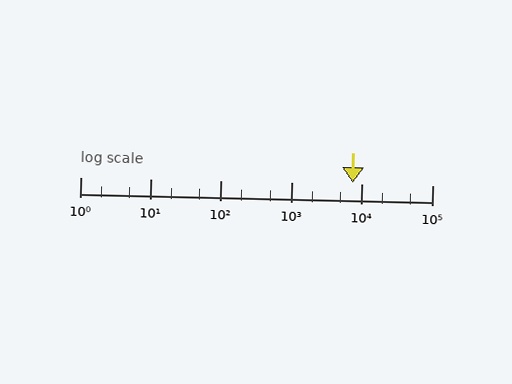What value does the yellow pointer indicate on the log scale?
The pointer indicates approximately 7400.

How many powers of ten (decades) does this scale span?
The scale spans 5 decades, from 1 to 100000.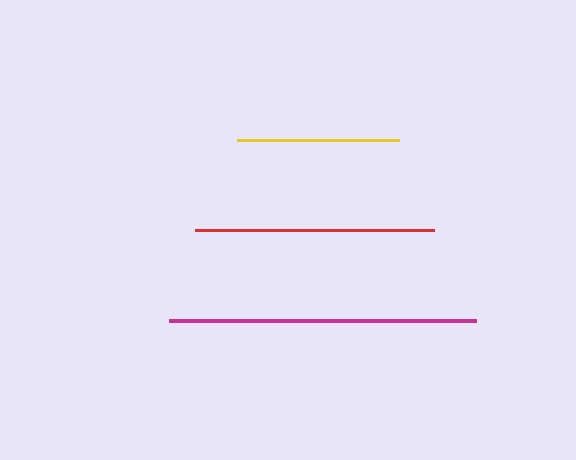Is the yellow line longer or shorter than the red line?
The red line is longer than the yellow line.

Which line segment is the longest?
The magenta line is the longest at approximately 307 pixels.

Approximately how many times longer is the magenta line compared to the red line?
The magenta line is approximately 1.3 times the length of the red line.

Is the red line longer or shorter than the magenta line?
The magenta line is longer than the red line.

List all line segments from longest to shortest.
From longest to shortest: magenta, red, yellow.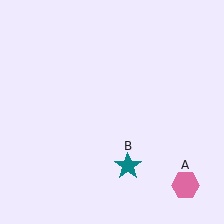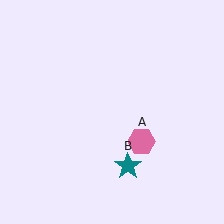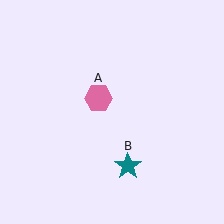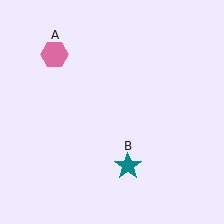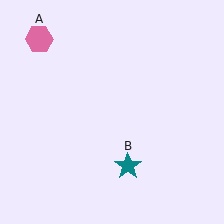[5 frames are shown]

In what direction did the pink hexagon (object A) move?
The pink hexagon (object A) moved up and to the left.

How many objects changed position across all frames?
1 object changed position: pink hexagon (object A).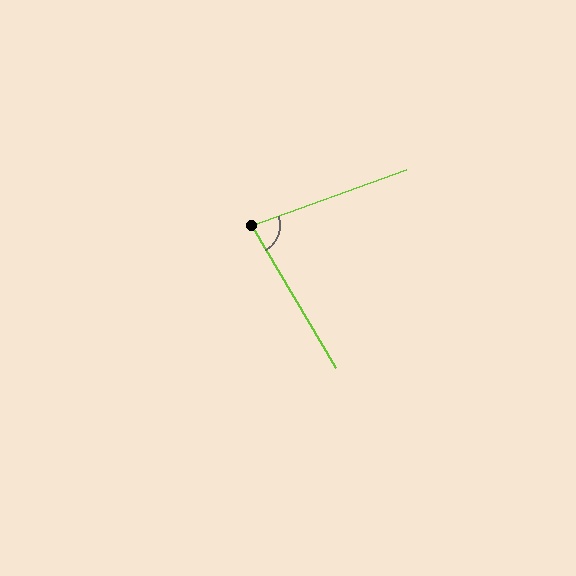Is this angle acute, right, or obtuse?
It is acute.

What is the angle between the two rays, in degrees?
Approximately 79 degrees.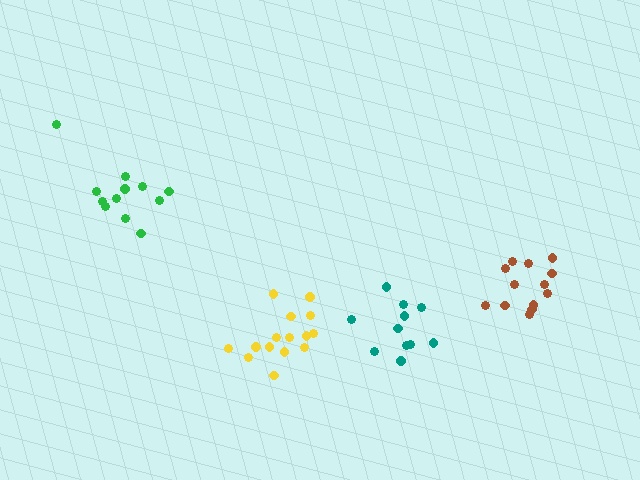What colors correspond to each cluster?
The clusters are colored: teal, brown, yellow, green.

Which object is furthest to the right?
The brown cluster is rightmost.